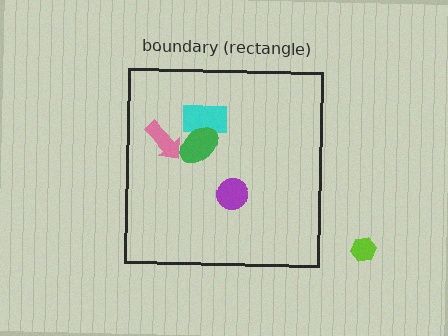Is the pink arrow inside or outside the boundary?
Inside.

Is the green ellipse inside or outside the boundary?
Inside.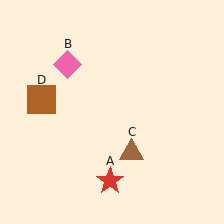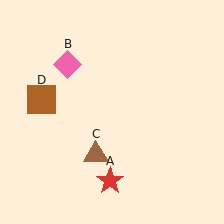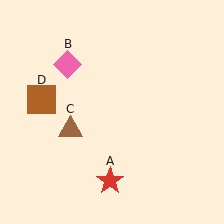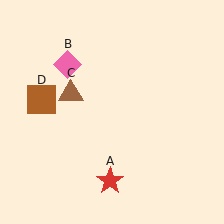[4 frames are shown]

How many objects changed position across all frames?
1 object changed position: brown triangle (object C).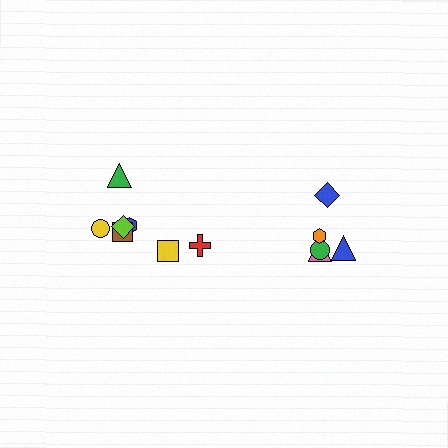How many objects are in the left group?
There are 7 objects.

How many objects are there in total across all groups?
There are 12 objects.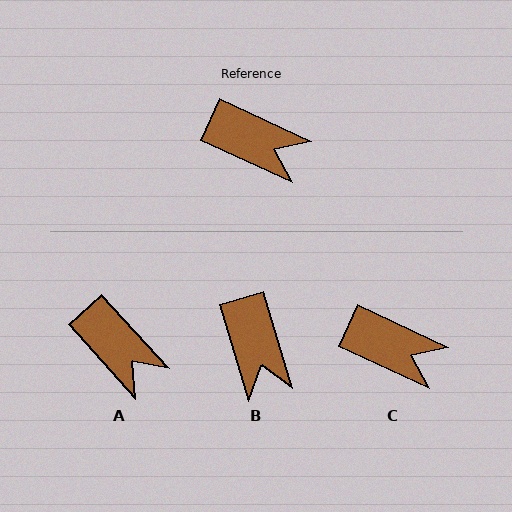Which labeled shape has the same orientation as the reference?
C.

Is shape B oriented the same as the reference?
No, it is off by about 48 degrees.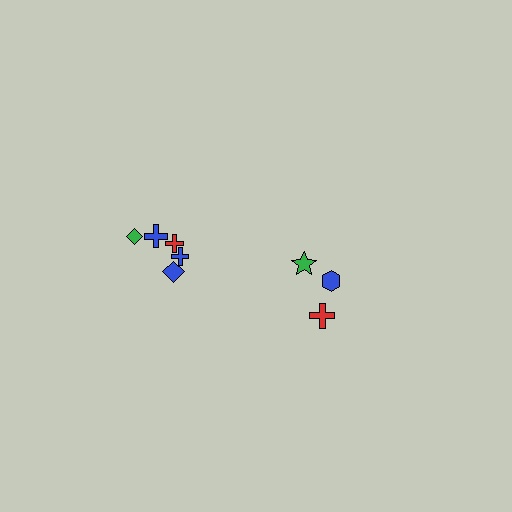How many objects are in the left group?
There are 5 objects.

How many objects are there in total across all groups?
There are 8 objects.